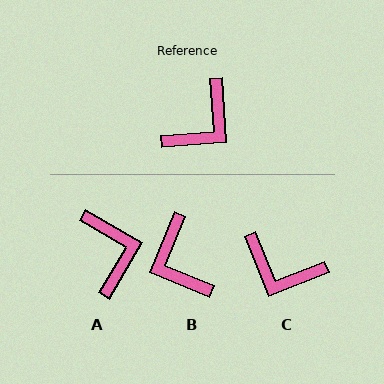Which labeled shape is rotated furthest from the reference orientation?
B, about 116 degrees away.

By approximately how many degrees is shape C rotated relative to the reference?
Approximately 72 degrees clockwise.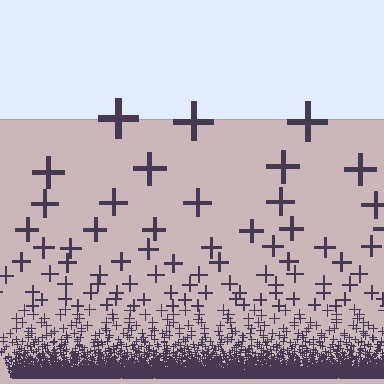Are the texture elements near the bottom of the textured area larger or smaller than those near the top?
Smaller. The gradient is inverted — elements near the bottom are smaller and denser.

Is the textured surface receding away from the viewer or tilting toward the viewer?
The surface appears to tilt toward the viewer. Texture elements get larger and sparser toward the top.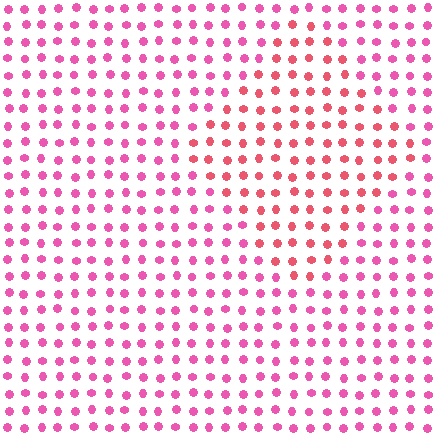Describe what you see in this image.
The image is filled with small pink elements in a uniform arrangement. A diamond-shaped region is visible where the elements are tinted to a slightly different hue, forming a subtle color boundary.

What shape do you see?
I see a diamond.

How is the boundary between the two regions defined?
The boundary is defined purely by a slight shift in hue (about 27 degrees). Spacing, size, and orientation are identical on both sides.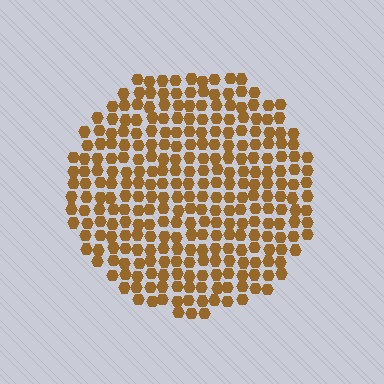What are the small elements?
The small elements are hexagons.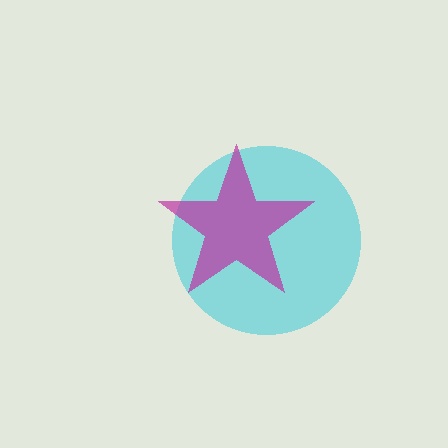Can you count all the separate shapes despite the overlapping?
Yes, there are 2 separate shapes.